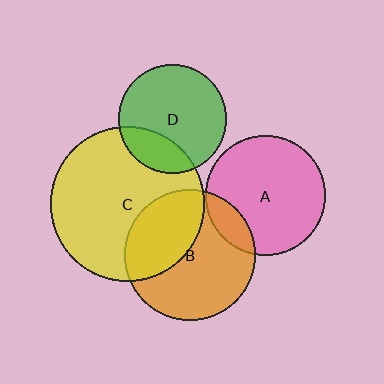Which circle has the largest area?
Circle C (yellow).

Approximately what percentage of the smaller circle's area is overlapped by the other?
Approximately 25%.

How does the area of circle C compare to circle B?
Approximately 1.4 times.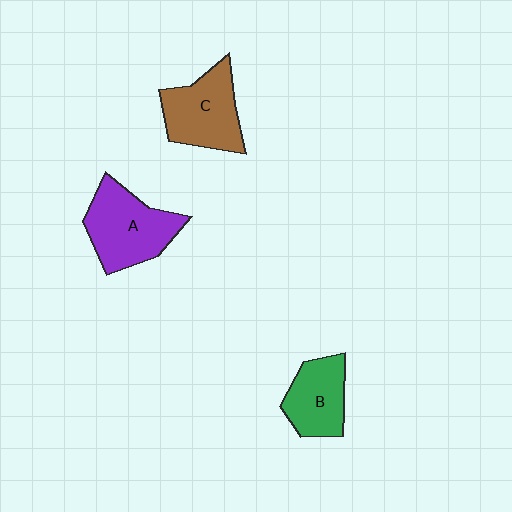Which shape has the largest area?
Shape A (purple).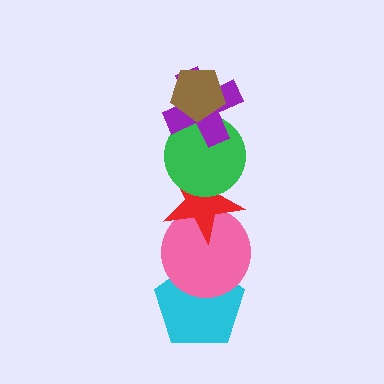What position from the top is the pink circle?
The pink circle is 5th from the top.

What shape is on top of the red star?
The green circle is on top of the red star.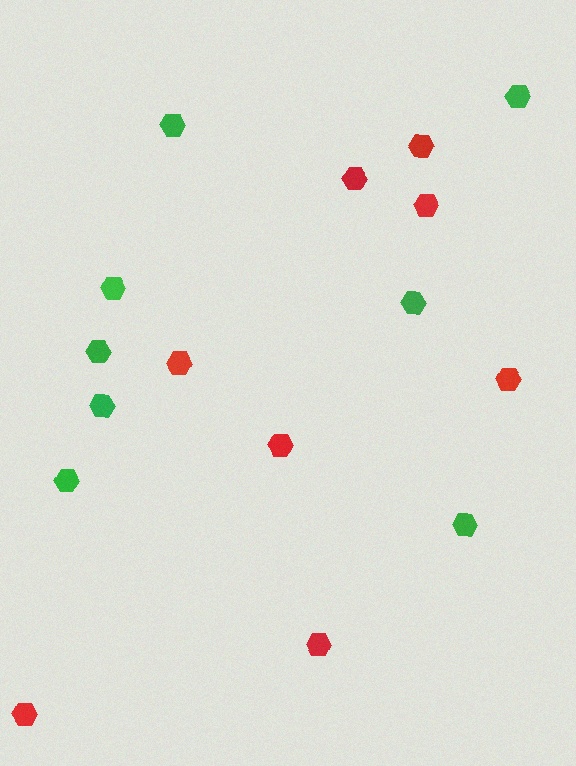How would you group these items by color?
There are 2 groups: one group of green hexagons (8) and one group of red hexagons (8).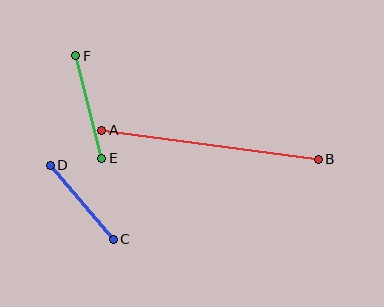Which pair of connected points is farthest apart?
Points A and B are farthest apart.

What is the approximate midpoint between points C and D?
The midpoint is at approximately (82, 202) pixels.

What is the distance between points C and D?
The distance is approximately 97 pixels.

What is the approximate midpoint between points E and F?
The midpoint is at approximately (89, 107) pixels.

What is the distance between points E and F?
The distance is approximately 106 pixels.